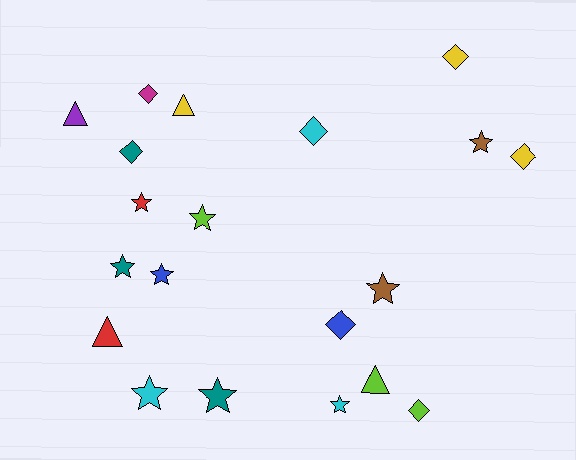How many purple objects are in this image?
There is 1 purple object.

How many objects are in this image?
There are 20 objects.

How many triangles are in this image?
There are 4 triangles.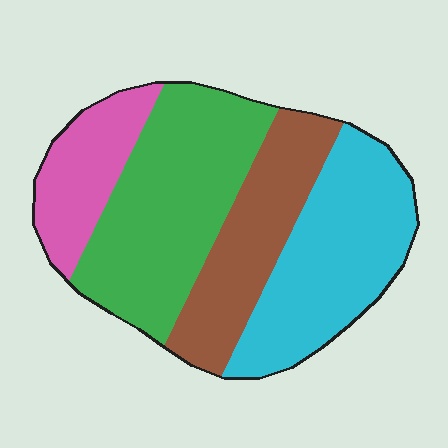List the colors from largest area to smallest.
From largest to smallest: green, cyan, brown, pink.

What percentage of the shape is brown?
Brown takes up less than a quarter of the shape.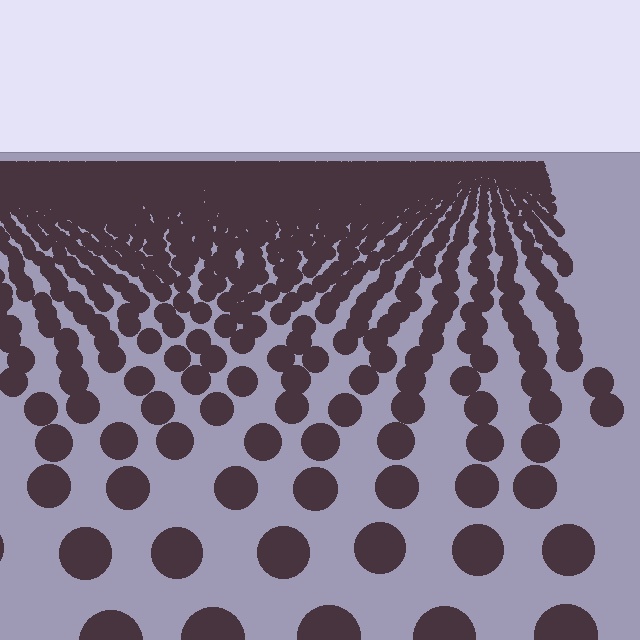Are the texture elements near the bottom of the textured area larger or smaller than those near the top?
Larger. Near the bottom, elements are closer to the viewer and appear at a bigger on-screen size.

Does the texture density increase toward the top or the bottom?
Density increases toward the top.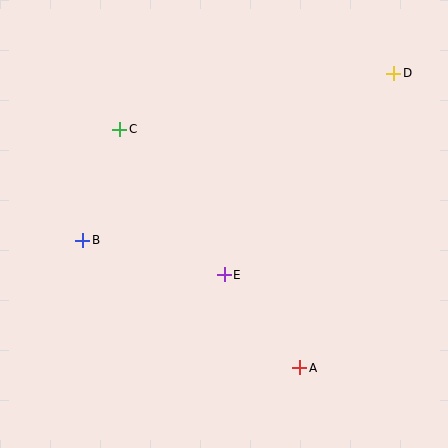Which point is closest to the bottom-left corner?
Point B is closest to the bottom-left corner.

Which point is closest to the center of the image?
Point E at (224, 275) is closest to the center.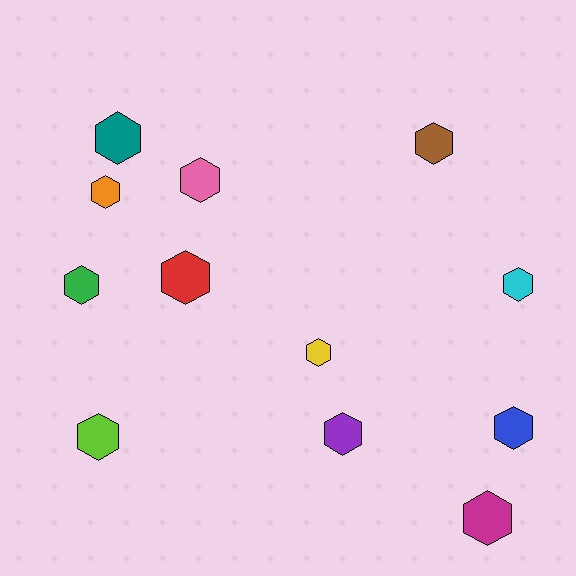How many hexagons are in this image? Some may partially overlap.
There are 12 hexagons.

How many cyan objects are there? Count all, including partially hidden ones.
There is 1 cyan object.